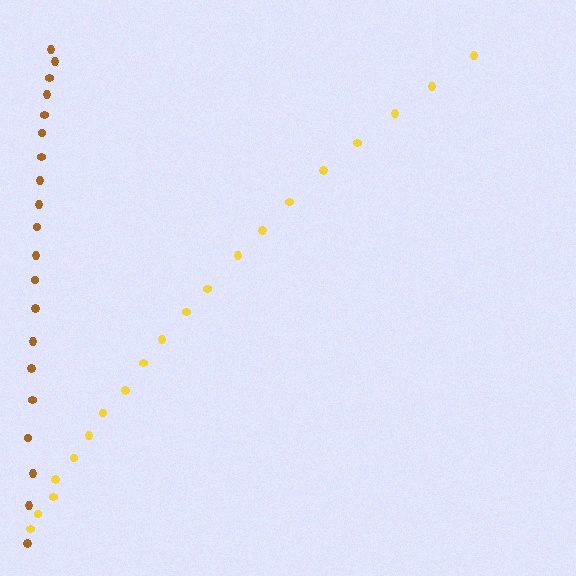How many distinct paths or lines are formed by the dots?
There are 2 distinct paths.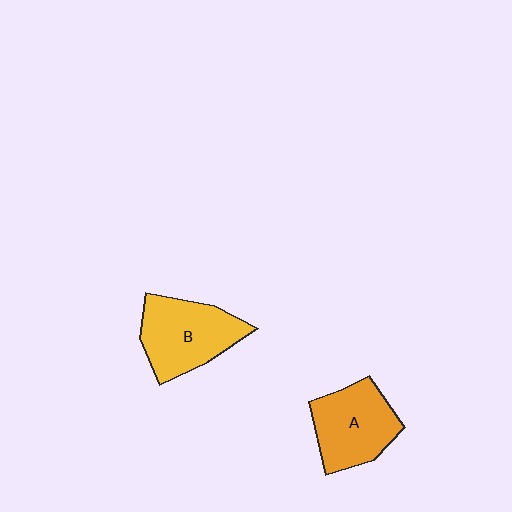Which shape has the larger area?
Shape B (yellow).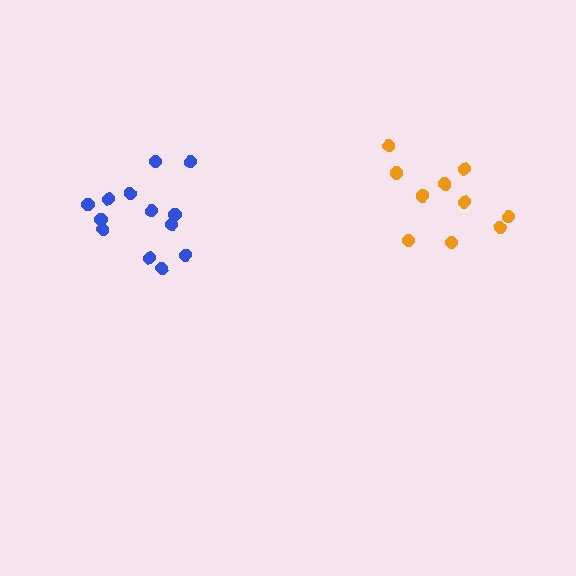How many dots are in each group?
Group 1: 10 dots, Group 2: 13 dots (23 total).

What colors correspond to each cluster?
The clusters are colored: orange, blue.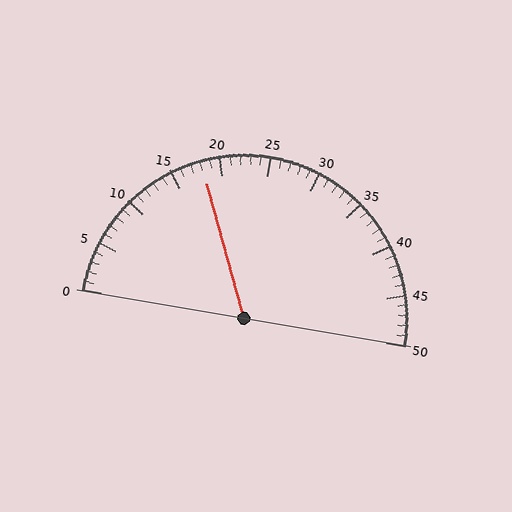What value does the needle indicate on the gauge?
The needle indicates approximately 18.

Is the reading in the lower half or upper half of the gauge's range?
The reading is in the lower half of the range (0 to 50).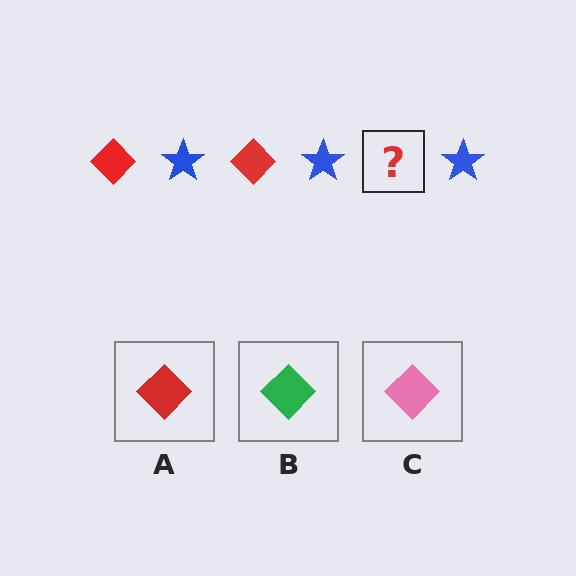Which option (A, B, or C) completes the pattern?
A.